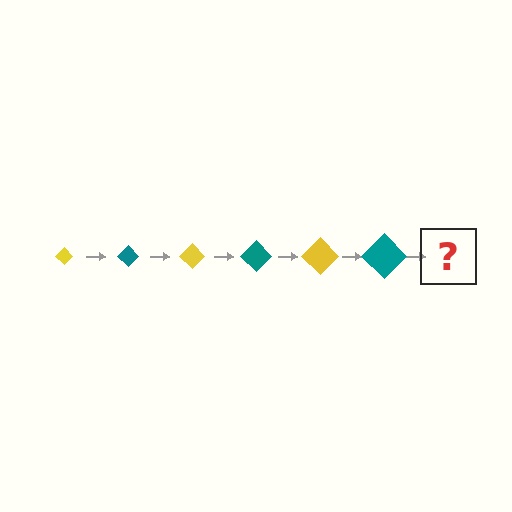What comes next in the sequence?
The next element should be a yellow diamond, larger than the previous one.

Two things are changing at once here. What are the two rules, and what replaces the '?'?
The two rules are that the diamond grows larger each step and the color cycles through yellow and teal. The '?' should be a yellow diamond, larger than the previous one.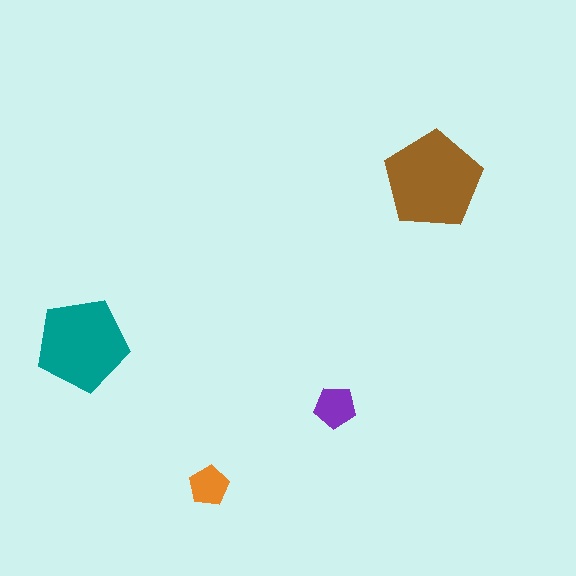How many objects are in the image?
There are 4 objects in the image.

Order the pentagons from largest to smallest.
the brown one, the teal one, the purple one, the orange one.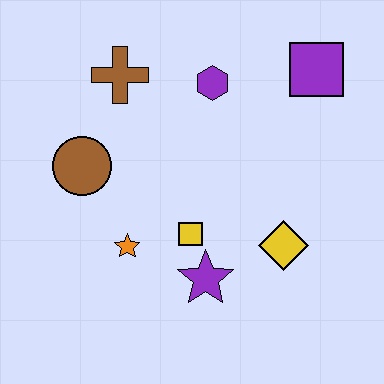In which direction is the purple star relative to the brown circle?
The purple star is to the right of the brown circle.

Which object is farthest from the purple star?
The purple square is farthest from the purple star.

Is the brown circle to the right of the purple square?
No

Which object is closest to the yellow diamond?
The purple star is closest to the yellow diamond.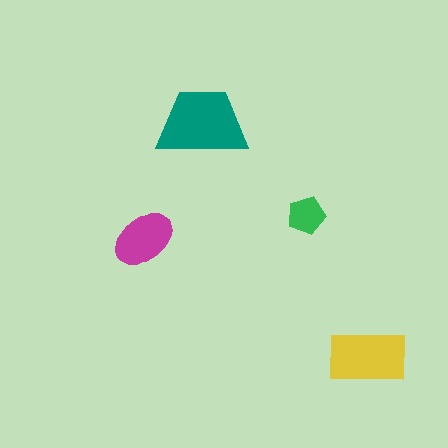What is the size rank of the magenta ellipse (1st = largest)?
3rd.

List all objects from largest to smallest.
The teal trapezoid, the yellow rectangle, the magenta ellipse, the green pentagon.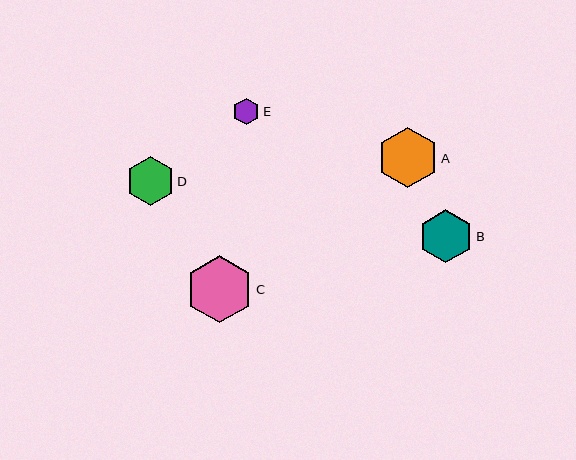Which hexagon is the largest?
Hexagon C is the largest with a size of approximately 67 pixels.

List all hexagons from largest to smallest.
From largest to smallest: C, A, B, D, E.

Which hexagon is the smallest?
Hexagon E is the smallest with a size of approximately 27 pixels.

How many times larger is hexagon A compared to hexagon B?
Hexagon A is approximately 1.1 times the size of hexagon B.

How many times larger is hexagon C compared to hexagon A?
Hexagon C is approximately 1.1 times the size of hexagon A.